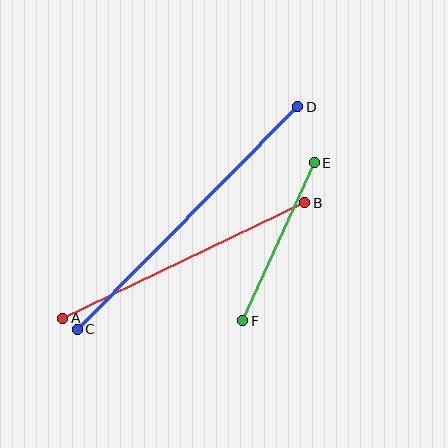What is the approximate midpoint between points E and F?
The midpoint is at approximately (279, 242) pixels.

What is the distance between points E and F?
The distance is approximately 174 pixels.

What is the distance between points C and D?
The distance is approximately 313 pixels.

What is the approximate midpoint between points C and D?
The midpoint is at approximately (187, 218) pixels.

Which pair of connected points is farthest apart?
Points C and D are farthest apart.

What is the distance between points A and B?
The distance is approximately 268 pixels.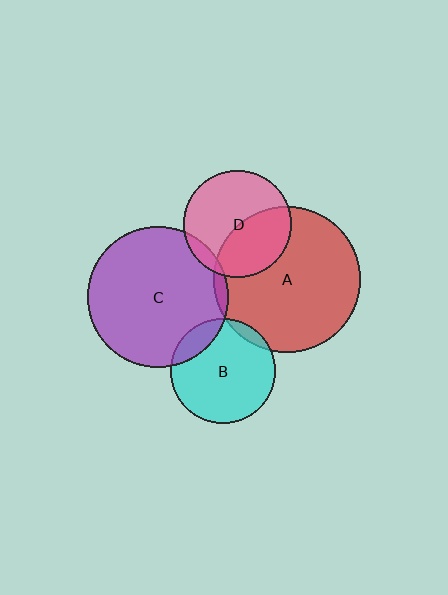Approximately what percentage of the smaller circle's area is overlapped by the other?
Approximately 40%.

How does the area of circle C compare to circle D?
Approximately 1.7 times.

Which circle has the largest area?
Circle A (red).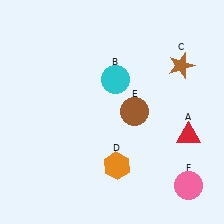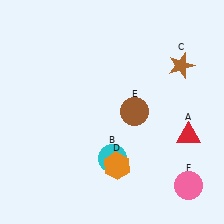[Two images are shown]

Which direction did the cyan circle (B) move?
The cyan circle (B) moved down.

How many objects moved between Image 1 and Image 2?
1 object moved between the two images.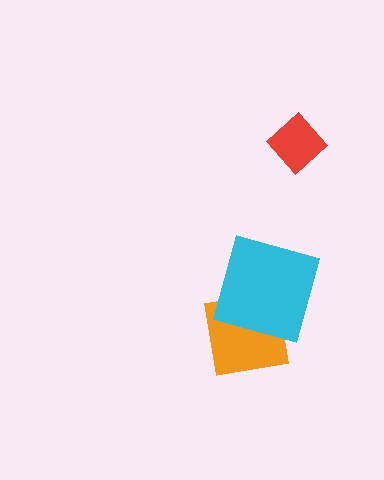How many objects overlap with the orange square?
1 object overlaps with the orange square.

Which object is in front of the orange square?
The cyan square is in front of the orange square.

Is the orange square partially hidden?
Yes, it is partially covered by another shape.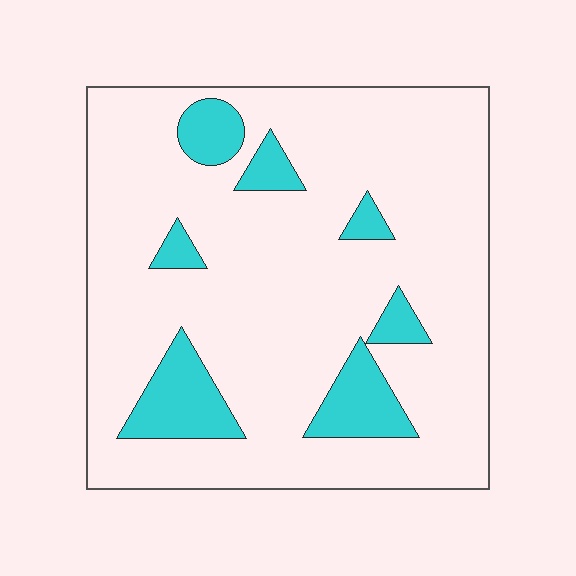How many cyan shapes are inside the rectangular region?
7.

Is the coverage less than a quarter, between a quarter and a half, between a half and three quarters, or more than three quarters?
Less than a quarter.